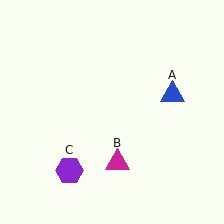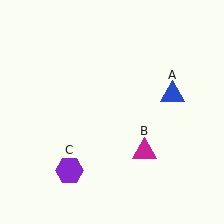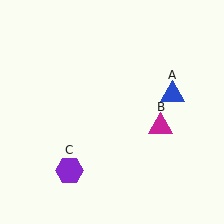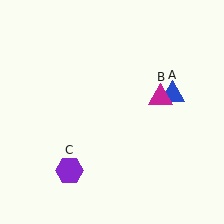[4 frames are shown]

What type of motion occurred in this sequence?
The magenta triangle (object B) rotated counterclockwise around the center of the scene.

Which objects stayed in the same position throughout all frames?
Blue triangle (object A) and purple hexagon (object C) remained stationary.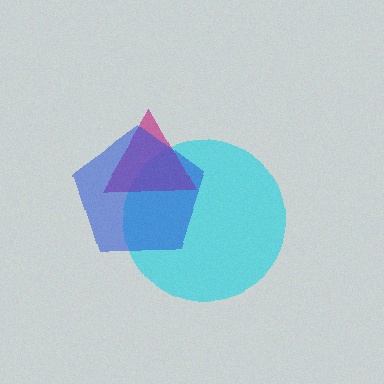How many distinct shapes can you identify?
There are 3 distinct shapes: a cyan circle, a magenta triangle, a blue pentagon.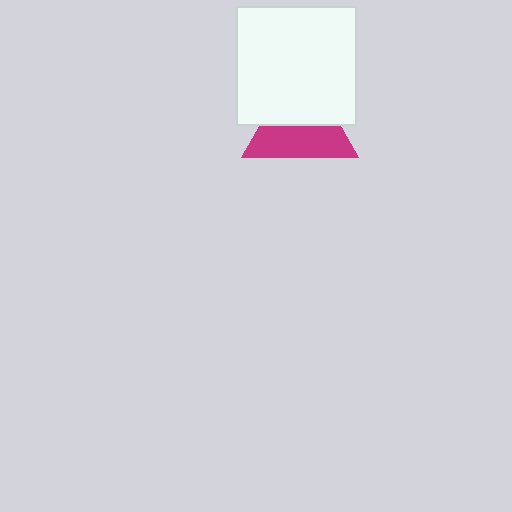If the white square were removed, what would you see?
You would see the complete magenta triangle.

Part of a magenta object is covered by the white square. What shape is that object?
It is a triangle.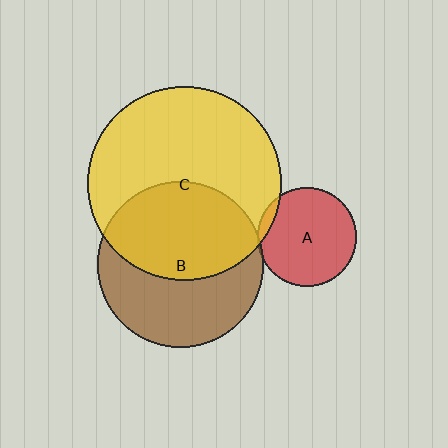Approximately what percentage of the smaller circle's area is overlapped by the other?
Approximately 5%.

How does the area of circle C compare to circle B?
Approximately 1.4 times.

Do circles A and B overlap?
Yes.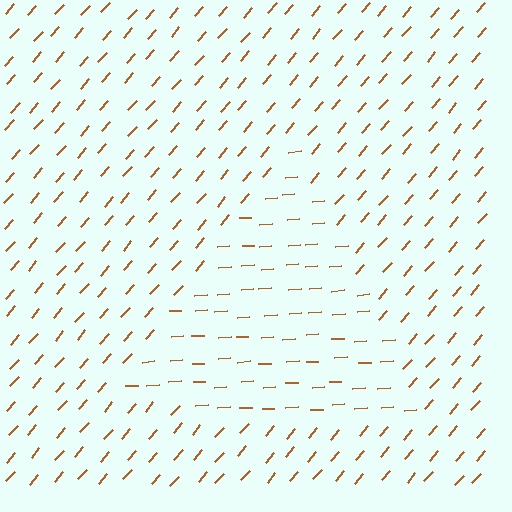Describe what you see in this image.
The image is filled with small brown line segments. A triangle region in the image has lines oriented differently from the surrounding lines, creating a visible texture boundary.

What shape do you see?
I see a triangle.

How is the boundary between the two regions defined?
The boundary is defined purely by a change in line orientation (approximately 45 degrees difference). All lines are the same color and thickness.